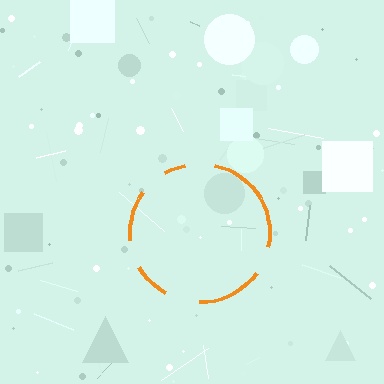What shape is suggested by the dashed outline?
The dashed outline suggests a circle.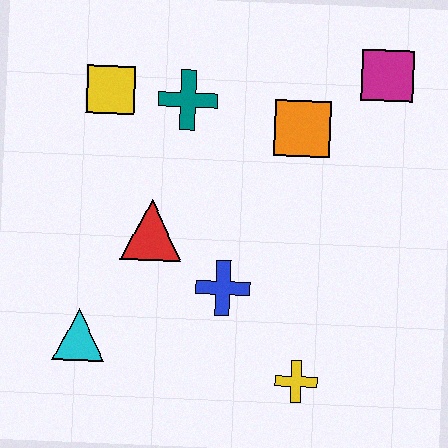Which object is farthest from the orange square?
The cyan triangle is farthest from the orange square.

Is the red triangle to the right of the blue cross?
No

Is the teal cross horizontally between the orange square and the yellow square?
Yes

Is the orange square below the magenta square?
Yes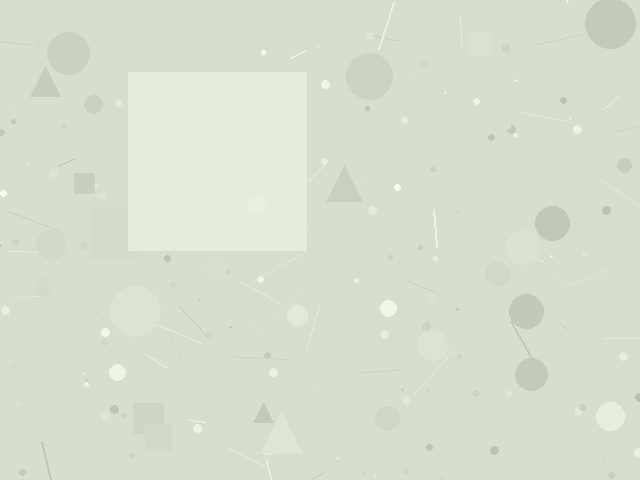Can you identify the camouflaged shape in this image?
The camouflaged shape is a square.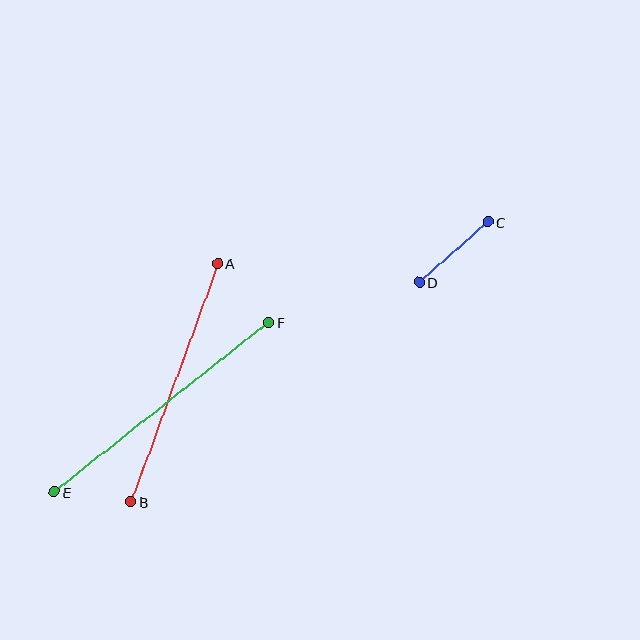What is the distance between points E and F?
The distance is approximately 273 pixels.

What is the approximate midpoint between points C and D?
The midpoint is at approximately (453, 252) pixels.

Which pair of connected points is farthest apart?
Points E and F are farthest apart.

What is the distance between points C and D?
The distance is approximately 91 pixels.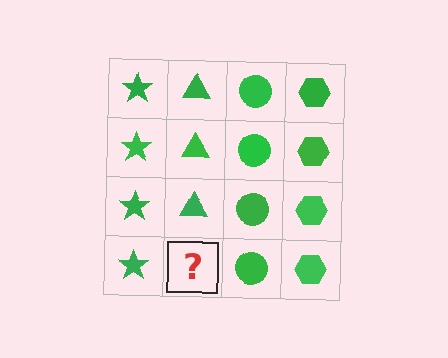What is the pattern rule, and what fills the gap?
The rule is that each column has a consistent shape. The gap should be filled with a green triangle.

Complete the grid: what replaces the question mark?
The question mark should be replaced with a green triangle.